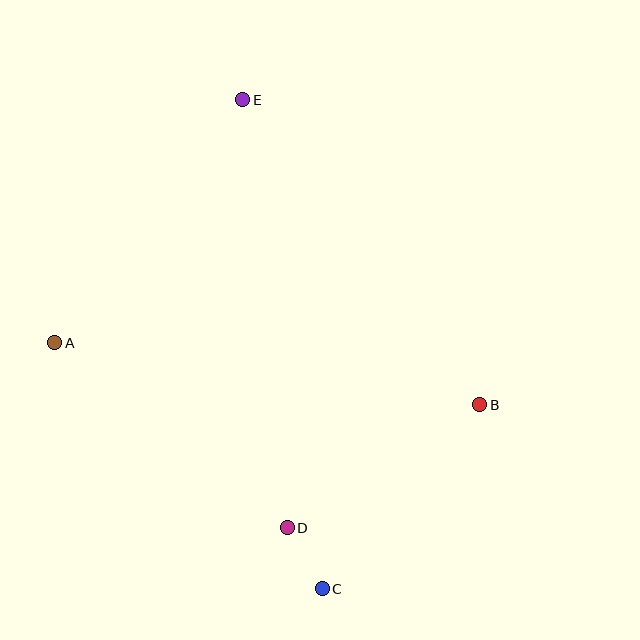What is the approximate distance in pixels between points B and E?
The distance between B and E is approximately 386 pixels.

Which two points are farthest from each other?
Points C and E are farthest from each other.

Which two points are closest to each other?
Points C and D are closest to each other.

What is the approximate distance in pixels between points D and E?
The distance between D and E is approximately 430 pixels.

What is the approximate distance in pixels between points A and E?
The distance between A and E is approximately 307 pixels.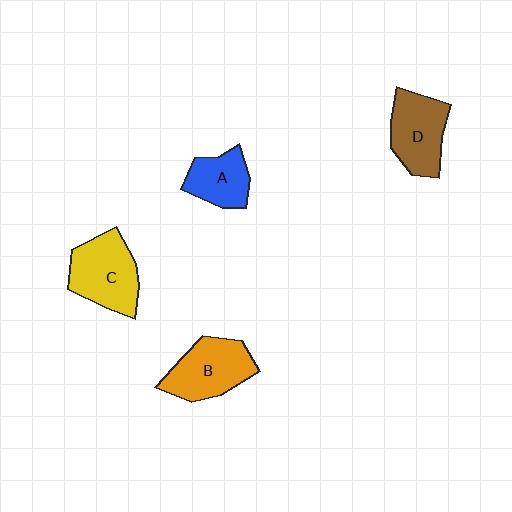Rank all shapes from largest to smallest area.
From largest to smallest: C (yellow), B (orange), D (brown), A (blue).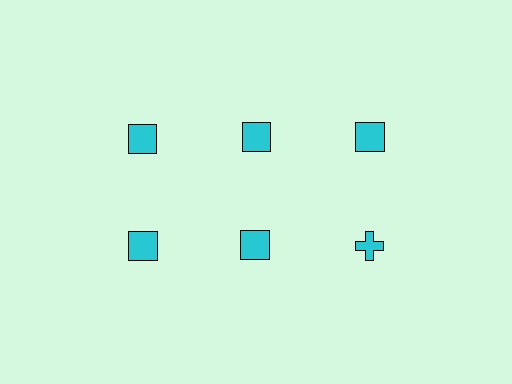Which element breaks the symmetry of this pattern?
The cyan cross in the second row, center column breaks the symmetry. All other shapes are cyan squares.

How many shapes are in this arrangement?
There are 6 shapes arranged in a grid pattern.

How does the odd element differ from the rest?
It has a different shape: cross instead of square.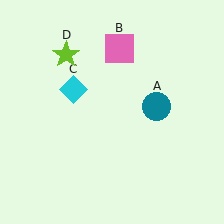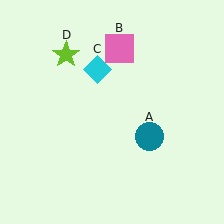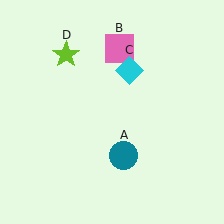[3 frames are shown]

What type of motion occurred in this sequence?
The teal circle (object A), cyan diamond (object C) rotated clockwise around the center of the scene.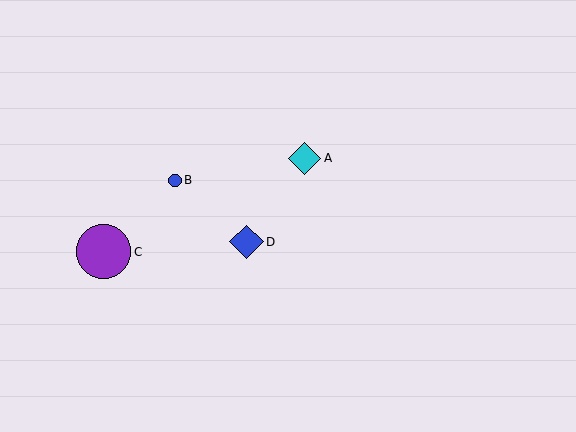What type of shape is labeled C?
Shape C is a purple circle.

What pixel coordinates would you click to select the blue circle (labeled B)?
Click at (175, 180) to select the blue circle B.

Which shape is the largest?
The purple circle (labeled C) is the largest.